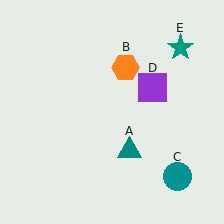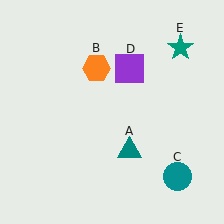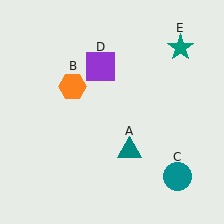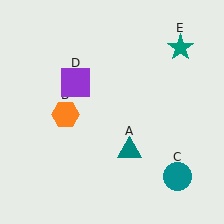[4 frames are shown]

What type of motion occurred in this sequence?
The orange hexagon (object B), purple square (object D) rotated counterclockwise around the center of the scene.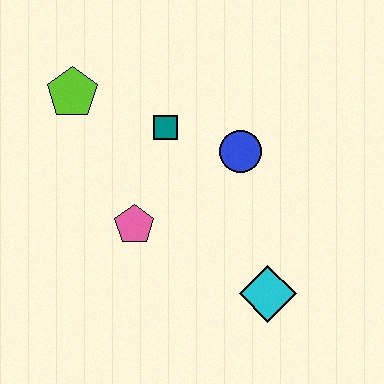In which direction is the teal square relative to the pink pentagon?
The teal square is above the pink pentagon.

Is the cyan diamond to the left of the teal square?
No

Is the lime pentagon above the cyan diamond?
Yes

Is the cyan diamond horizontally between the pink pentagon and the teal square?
No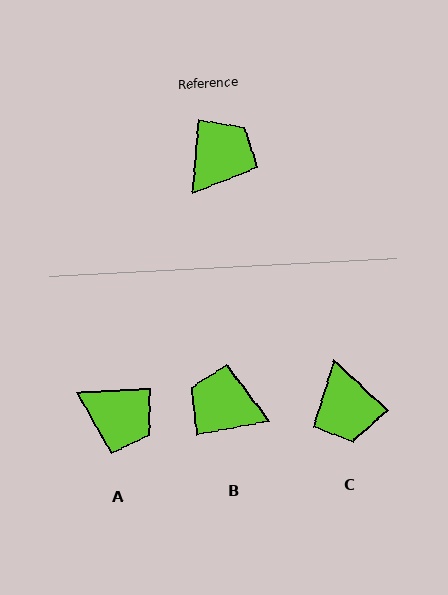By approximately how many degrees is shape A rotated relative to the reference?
Approximately 82 degrees clockwise.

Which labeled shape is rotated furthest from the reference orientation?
C, about 128 degrees away.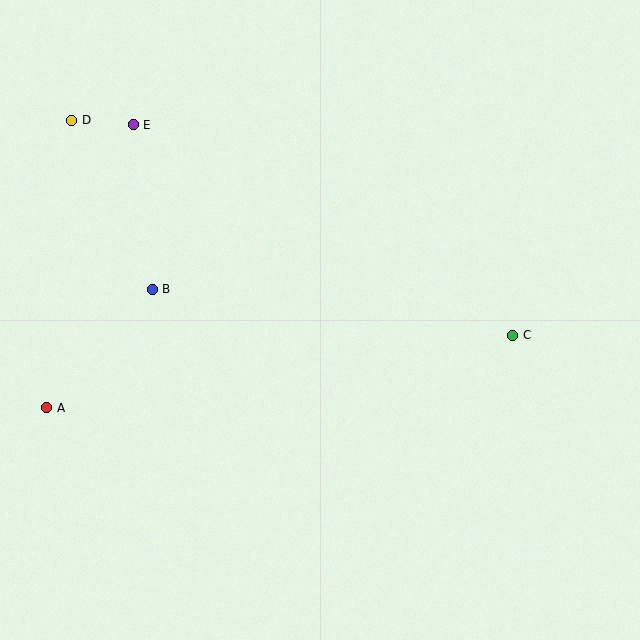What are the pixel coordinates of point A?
Point A is at (47, 408).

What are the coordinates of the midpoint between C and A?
The midpoint between C and A is at (280, 372).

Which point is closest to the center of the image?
Point B at (152, 289) is closest to the center.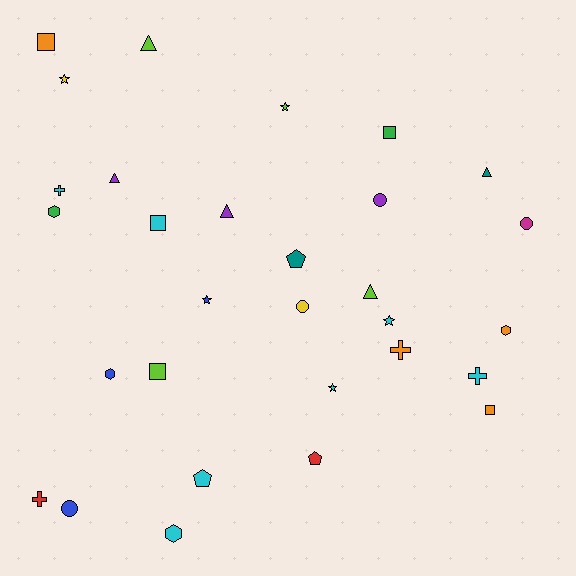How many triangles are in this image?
There are 5 triangles.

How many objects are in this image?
There are 30 objects.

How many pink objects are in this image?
There are no pink objects.